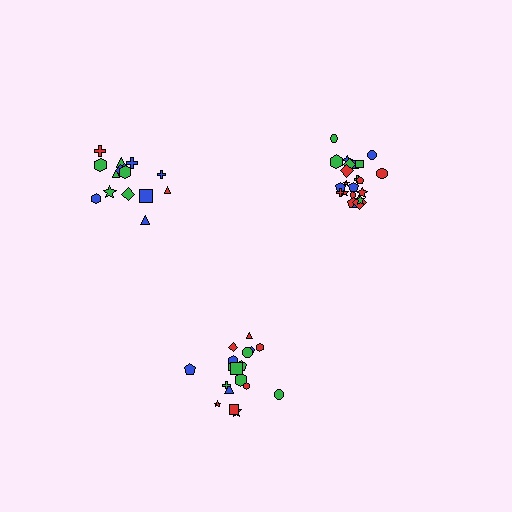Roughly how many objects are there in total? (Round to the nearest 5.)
Roughly 55 objects in total.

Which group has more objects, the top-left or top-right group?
The top-right group.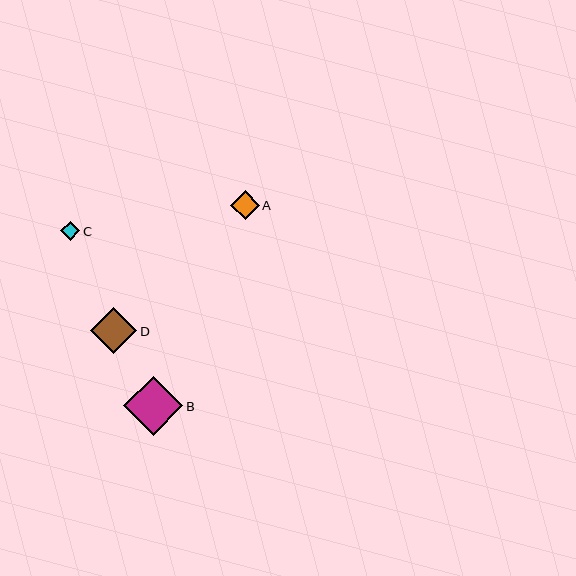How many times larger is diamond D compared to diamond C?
Diamond D is approximately 2.4 times the size of diamond C.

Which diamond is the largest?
Diamond B is the largest with a size of approximately 59 pixels.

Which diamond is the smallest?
Diamond C is the smallest with a size of approximately 19 pixels.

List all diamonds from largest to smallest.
From largest to smallest: B, D, A, C.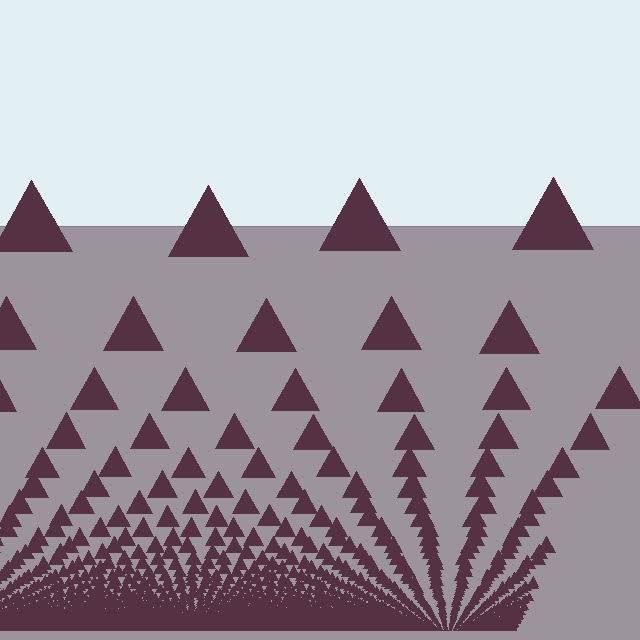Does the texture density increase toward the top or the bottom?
Density increases toward the bottom.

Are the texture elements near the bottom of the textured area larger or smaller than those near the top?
Smaller. The gradient is inverted — elements near the bottom are smaller and denser.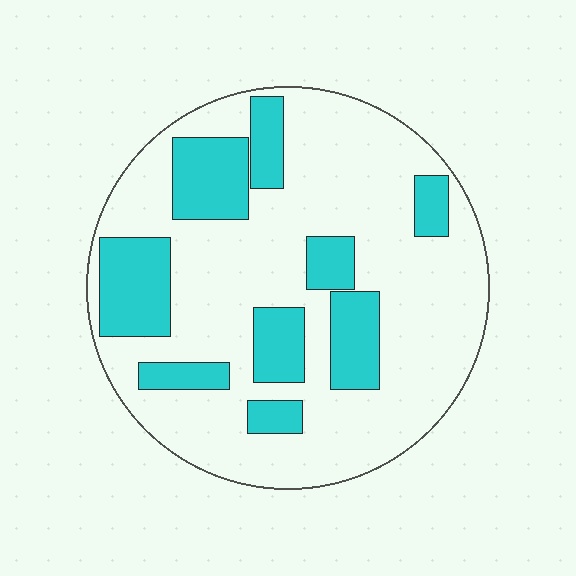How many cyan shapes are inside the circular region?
9.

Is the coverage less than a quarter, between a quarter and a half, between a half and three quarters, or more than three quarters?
Between a quarter and a half.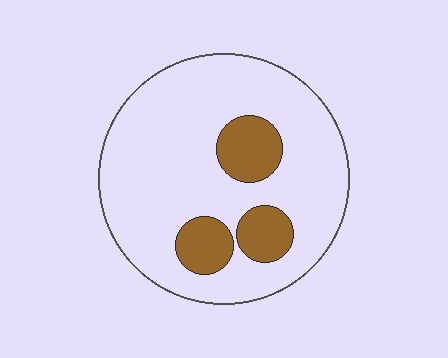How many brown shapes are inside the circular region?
3.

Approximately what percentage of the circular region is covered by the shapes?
Approximately 20%.